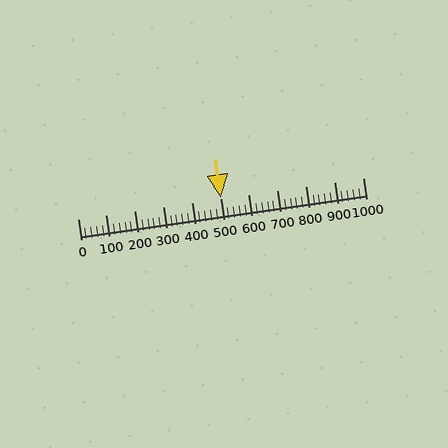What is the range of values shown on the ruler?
The ruler shows values from 0 to 1000.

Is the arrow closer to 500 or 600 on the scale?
The arrow is closer to 500.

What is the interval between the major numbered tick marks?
The major tick marks are spaced 100 units apart.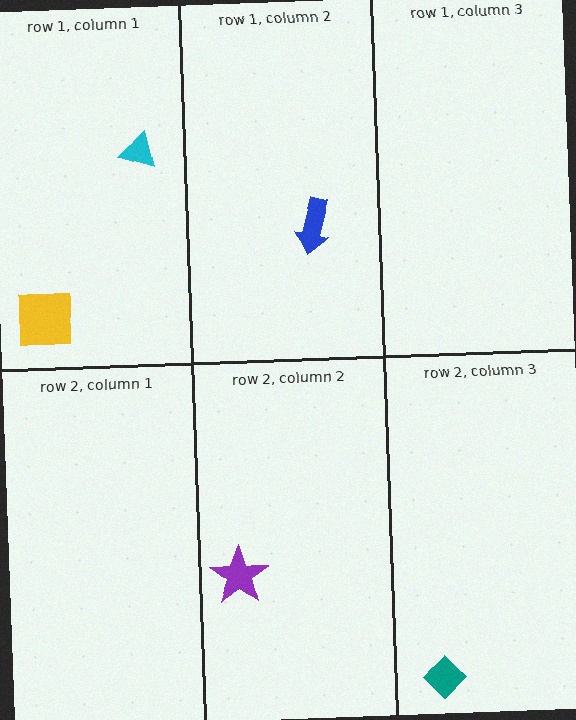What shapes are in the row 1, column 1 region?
The cyan triangle, the yellow square.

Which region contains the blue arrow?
The row 1, column 2 region.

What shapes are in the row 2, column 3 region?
The teal diamond.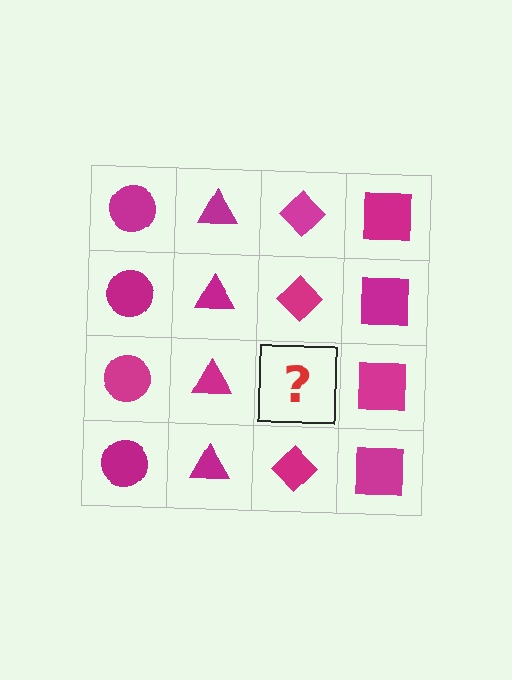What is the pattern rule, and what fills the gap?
The rule is that each column has a consistent shape. The gap should be filled with a magenta diamond.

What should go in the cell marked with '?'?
The missing cell should contain a magenta diamond.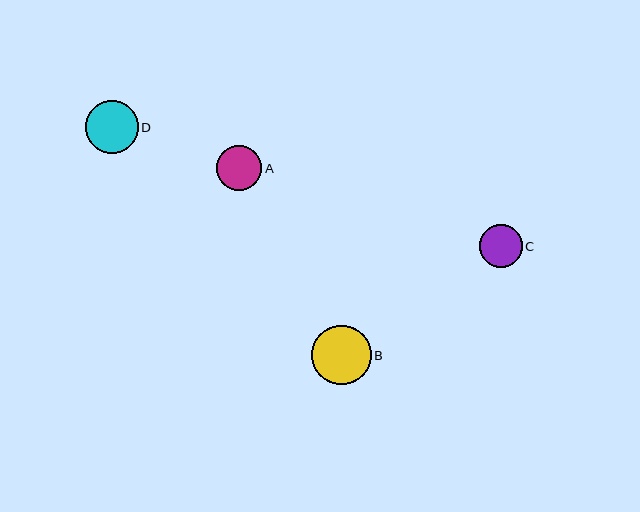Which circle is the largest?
Circle B is the largest with a size of approximately 59 pixels.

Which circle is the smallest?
Circle C is the smallest with a size of approximately 43 pixels.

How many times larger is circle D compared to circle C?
Circle D is approximately 1.2 times the size of circle C.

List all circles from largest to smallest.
From largest to smallest: B, D, A, C.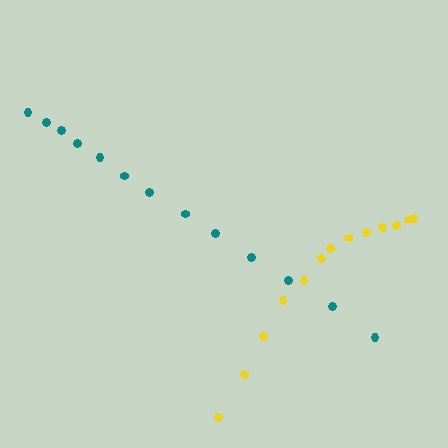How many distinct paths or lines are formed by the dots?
There are 2 distinct paths.